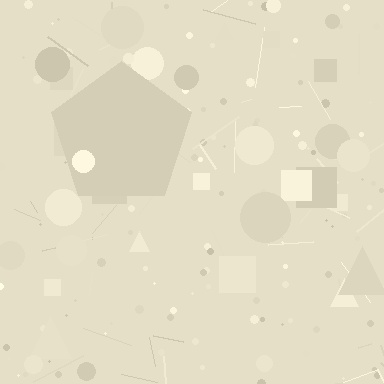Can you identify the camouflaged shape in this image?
The camouflaged shape is a pentagon.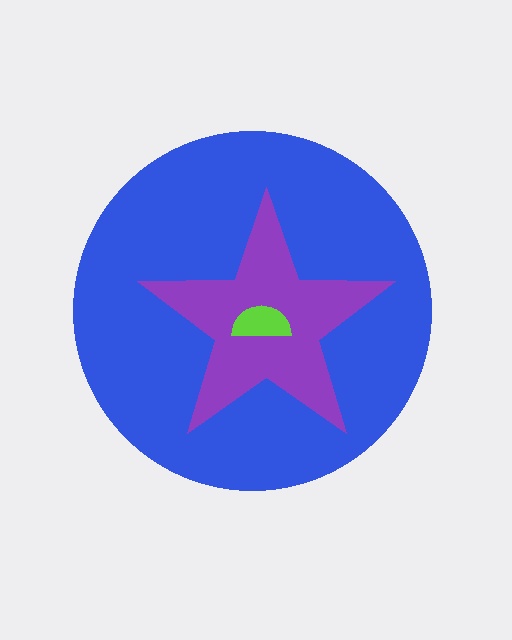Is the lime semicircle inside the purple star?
Yes.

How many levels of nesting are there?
3.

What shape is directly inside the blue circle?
The purple star.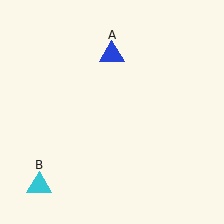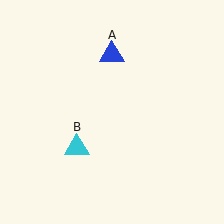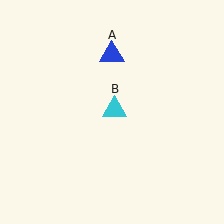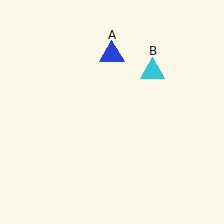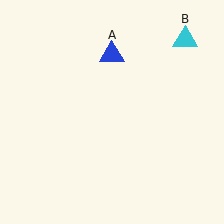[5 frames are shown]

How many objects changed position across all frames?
1 object changed position: cyan triangle (object B).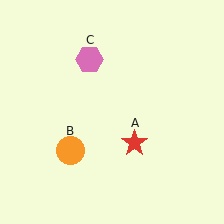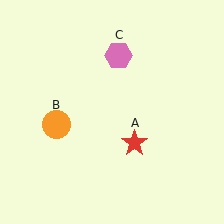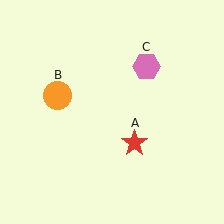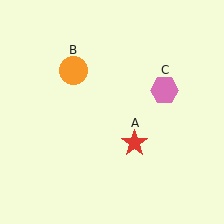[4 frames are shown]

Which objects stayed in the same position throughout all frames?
Red star (object A) remained stationary.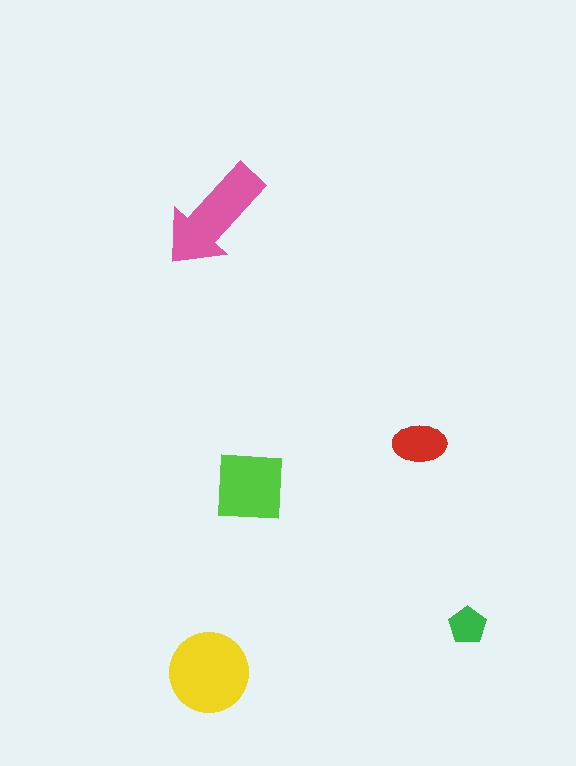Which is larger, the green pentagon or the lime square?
The lime square.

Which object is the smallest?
The green pentagon.